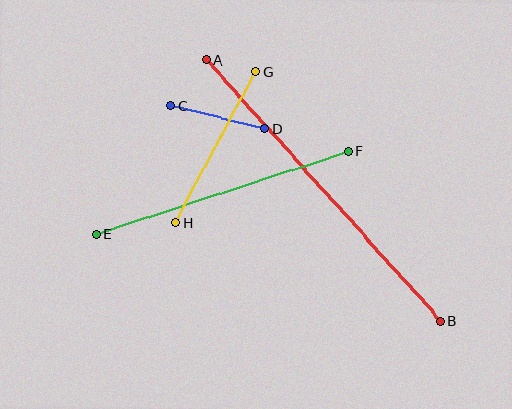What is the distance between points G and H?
The distance is approximately 171 pixels.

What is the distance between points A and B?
The distance is approximately 351 pixels.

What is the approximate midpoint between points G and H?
The midpoint is at approximately (215, 147) pixels.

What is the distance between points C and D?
The distance is approximately 97 pixels.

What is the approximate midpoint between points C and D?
The midpoint is at approximately (218, 117) pixels.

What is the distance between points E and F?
The distance is approximately 265 pixels.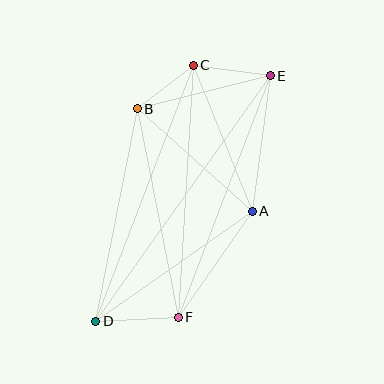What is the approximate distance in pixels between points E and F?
The distance between E and F is approximately 258 pixels.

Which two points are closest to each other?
Points B and C are closest to each other.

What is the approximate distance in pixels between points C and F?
The distance between C and F is approximately 253 pixels.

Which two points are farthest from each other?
Points D and E are farthest from each other.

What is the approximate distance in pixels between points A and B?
The distance between A and B is approximately 154 pixels.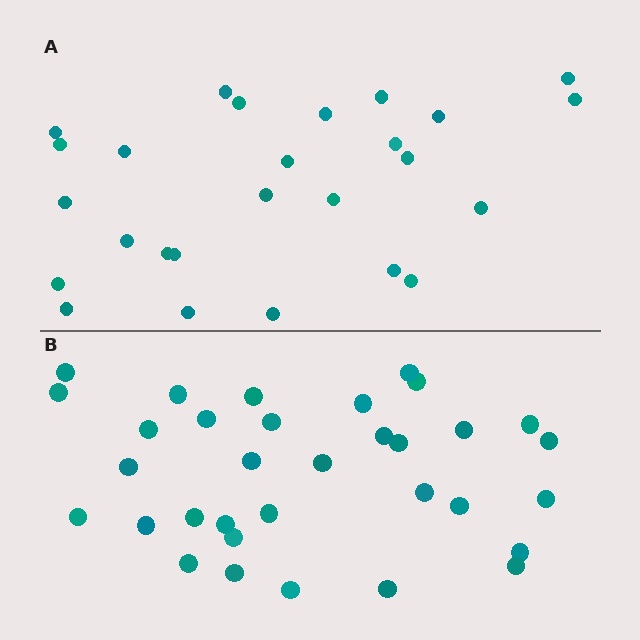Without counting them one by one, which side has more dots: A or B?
Region B (the bottom region) has more dots.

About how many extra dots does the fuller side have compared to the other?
Region B has roughly 8 or so more dots than region A.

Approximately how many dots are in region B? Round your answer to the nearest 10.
About 30 dots. (The exact count is 33, which rounds to 30.)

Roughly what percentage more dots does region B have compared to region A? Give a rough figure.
About 25% more.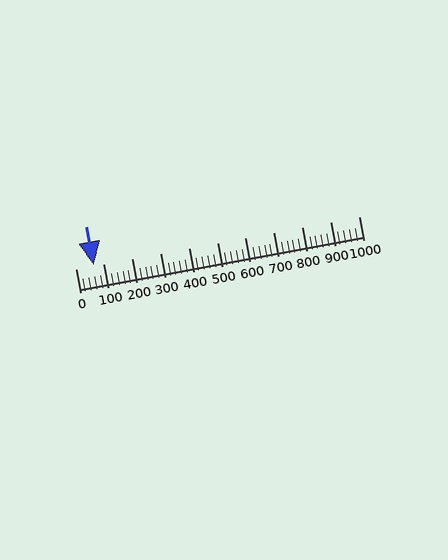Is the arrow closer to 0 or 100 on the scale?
The arrow is closer to 100.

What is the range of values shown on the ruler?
The ruler shows values from 0 to 1000.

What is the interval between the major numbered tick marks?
The major tick marks are spaced 100 units apart.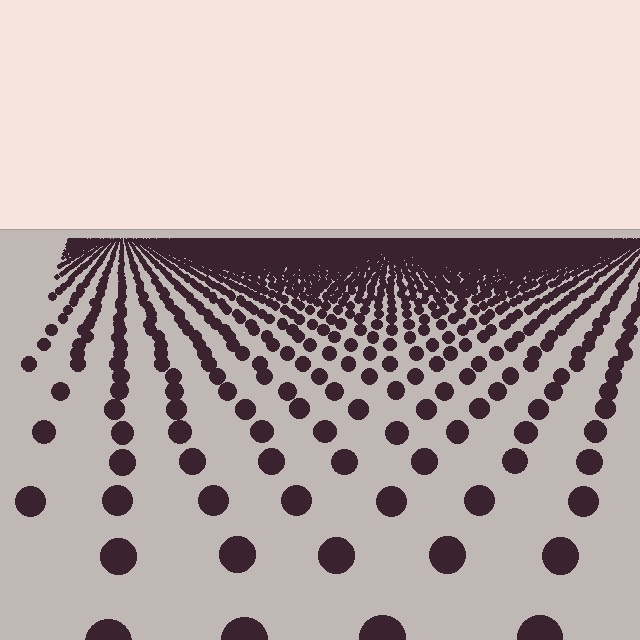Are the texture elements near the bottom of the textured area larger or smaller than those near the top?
Larger. Near the bottom, elements are closer to the viewer and appear at a bigger on-screen size.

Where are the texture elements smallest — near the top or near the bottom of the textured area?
Near the top.